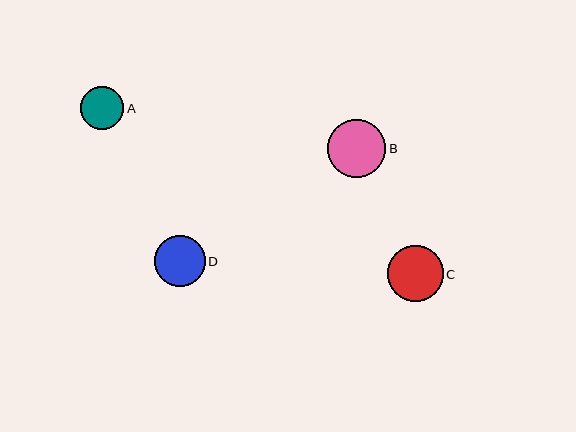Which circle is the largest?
Circle B is the largest with a size of approximately 59 pixels.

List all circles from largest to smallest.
From largest to smallest: B, C, D, A.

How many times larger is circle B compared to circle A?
Circle B is approximately 1.4 times the size of circle A.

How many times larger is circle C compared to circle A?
Circle C is approximately 1.3 times the size of circle A.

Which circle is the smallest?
Circle A is the smallest with a size of approximately 43 pixels.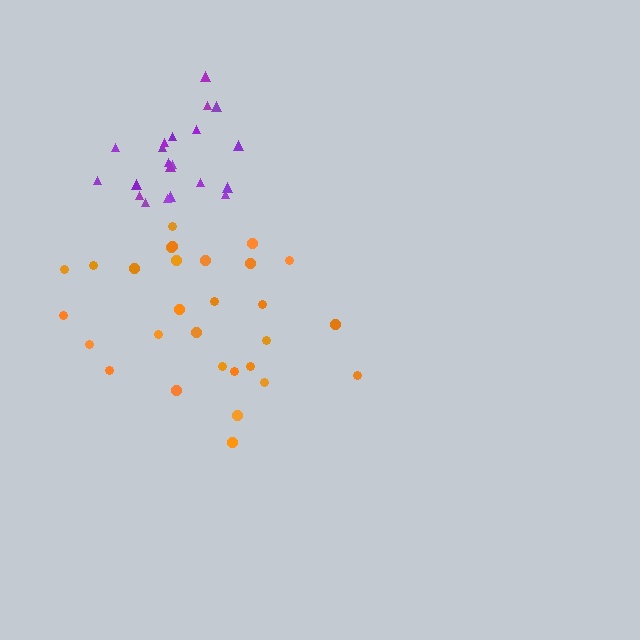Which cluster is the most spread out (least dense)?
Orange.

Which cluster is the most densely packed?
Purple.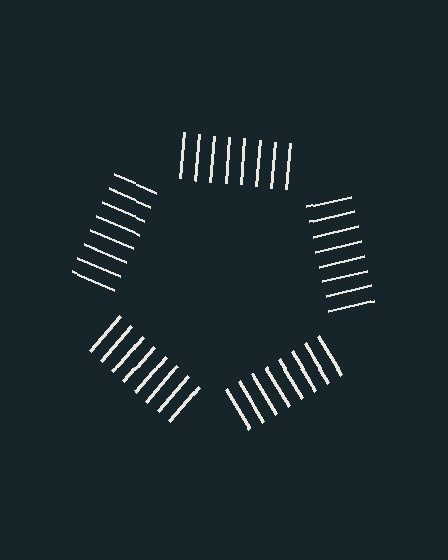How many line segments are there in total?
40 — 8 along each of the 5 edges.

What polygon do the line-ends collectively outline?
An illusory pentagon — the line segments terminate on its edges but no continuous stroke is drawn.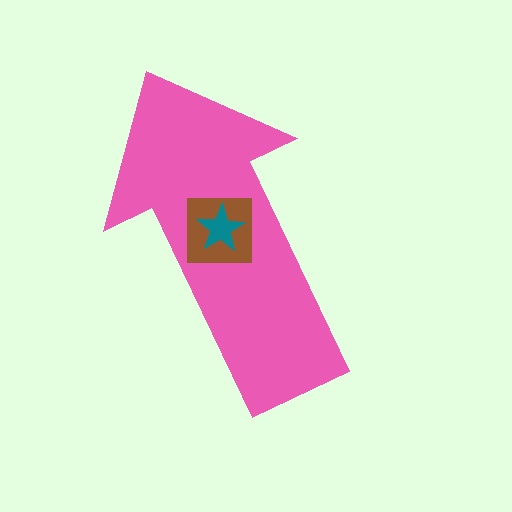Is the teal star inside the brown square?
Yes.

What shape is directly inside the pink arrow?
The brown square.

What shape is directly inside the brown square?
The teal star.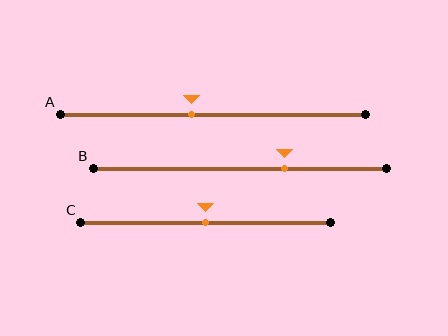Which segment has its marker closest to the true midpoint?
Segment C has its marker closest to the true midpoint.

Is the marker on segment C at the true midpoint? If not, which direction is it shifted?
Yes, the marker on segment C is at the true midpoint.